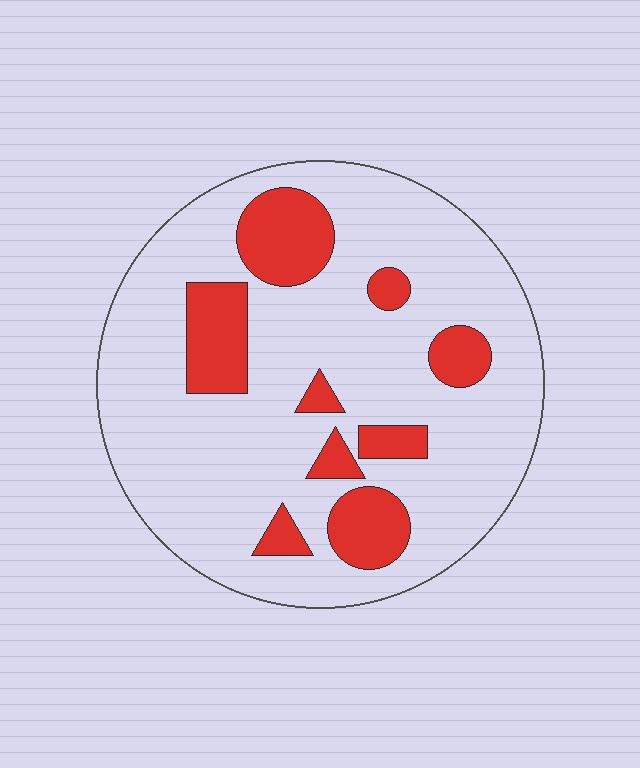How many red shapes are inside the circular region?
9.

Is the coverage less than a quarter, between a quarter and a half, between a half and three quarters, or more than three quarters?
Less than a quarter.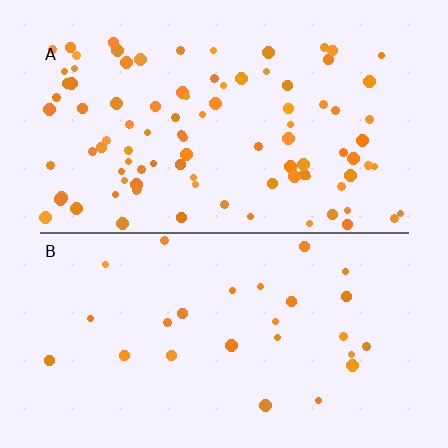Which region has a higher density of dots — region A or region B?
A (the top).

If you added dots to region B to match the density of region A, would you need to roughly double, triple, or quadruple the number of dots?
Approximately quadruple.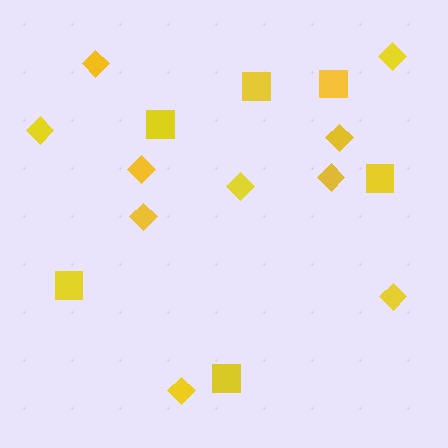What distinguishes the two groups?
There are 2 groups: one group of squares (6) and one group of diamonds (10).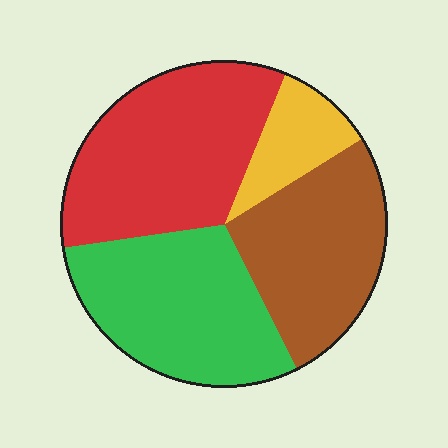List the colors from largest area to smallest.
From largest to smallest: red, green, brown, yellow.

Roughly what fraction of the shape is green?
Green covers 30% of the shape.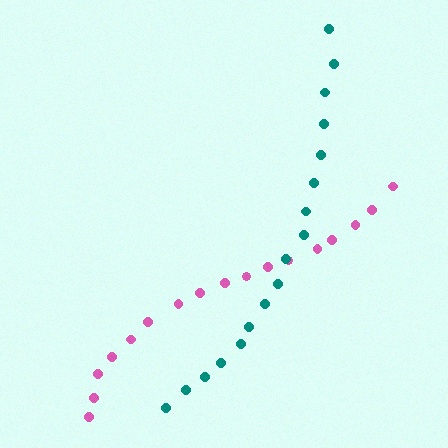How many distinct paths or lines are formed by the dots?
There are 2 distinct paths.